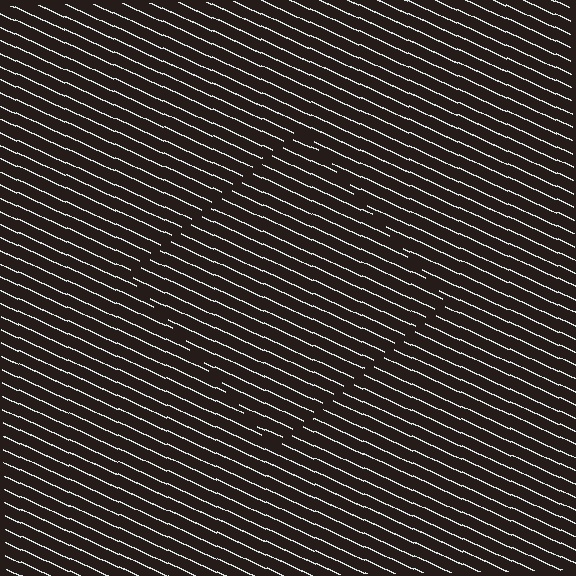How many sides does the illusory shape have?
4 sides — the line-ends trace a square.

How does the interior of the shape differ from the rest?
The interior of the shape contains the same grating, shifted by half a period — the contour is defined by the phase discontinuity where line-ends from the inner and outer gratings abut.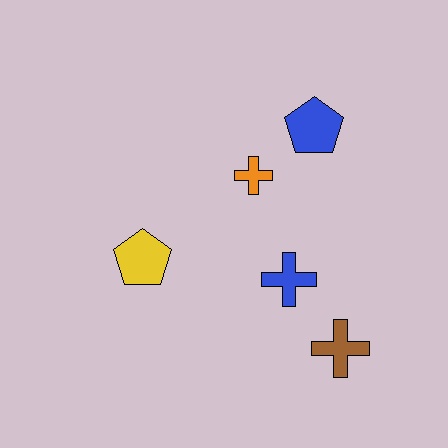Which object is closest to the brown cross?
The blue cross is closest to the brown cross.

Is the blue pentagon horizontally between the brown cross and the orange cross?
Yes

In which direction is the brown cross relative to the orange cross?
The brown cross is below the orange cross.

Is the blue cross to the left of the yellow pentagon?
No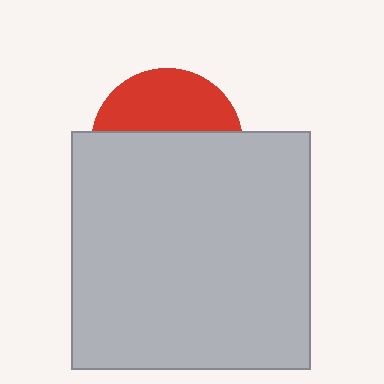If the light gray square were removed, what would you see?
You would see the complete red circle.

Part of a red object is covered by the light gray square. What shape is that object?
It is a circle.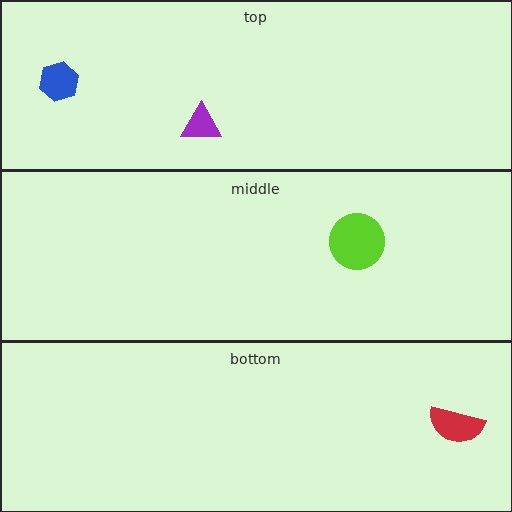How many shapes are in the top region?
2.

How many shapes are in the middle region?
1.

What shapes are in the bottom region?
The red semicircle.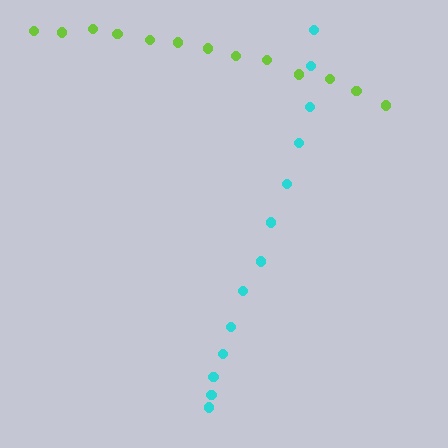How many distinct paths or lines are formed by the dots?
There are 2 distinct paths.